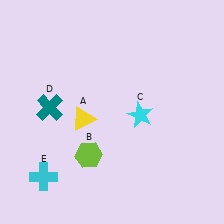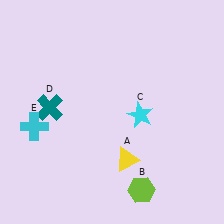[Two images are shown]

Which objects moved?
The objects that moved are: the yellow triangle (A), the lime hexagon (B), the cyan cross (E).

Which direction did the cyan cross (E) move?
The cyan cross (E) moved up.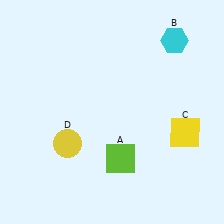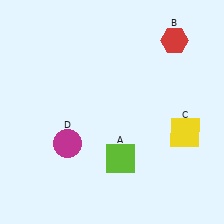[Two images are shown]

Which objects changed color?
B changed from cyan to red. D changed from yellow to magenta.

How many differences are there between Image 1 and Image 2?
There are 2 differences between the two images.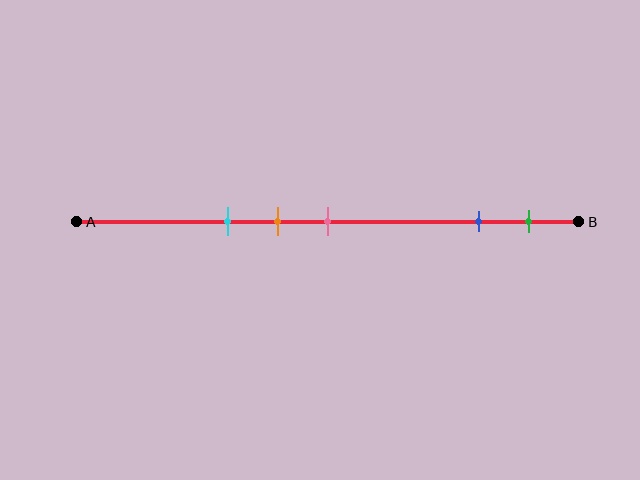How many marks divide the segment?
There are 5 marks dividing the segment.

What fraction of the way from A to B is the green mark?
The green mark is approximately 90% (0.9) of the way from A to B.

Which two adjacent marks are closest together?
The orange and pink marks are the closest adjacent pair.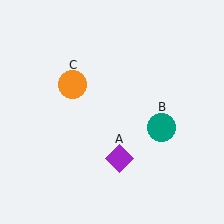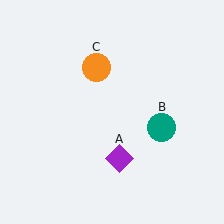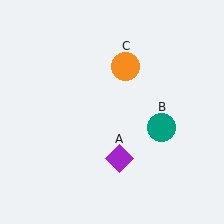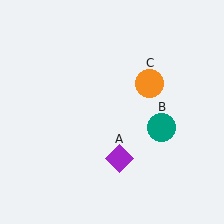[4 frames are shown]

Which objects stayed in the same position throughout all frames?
Purple diamond (object A) and teal circle (object B) remained stationary.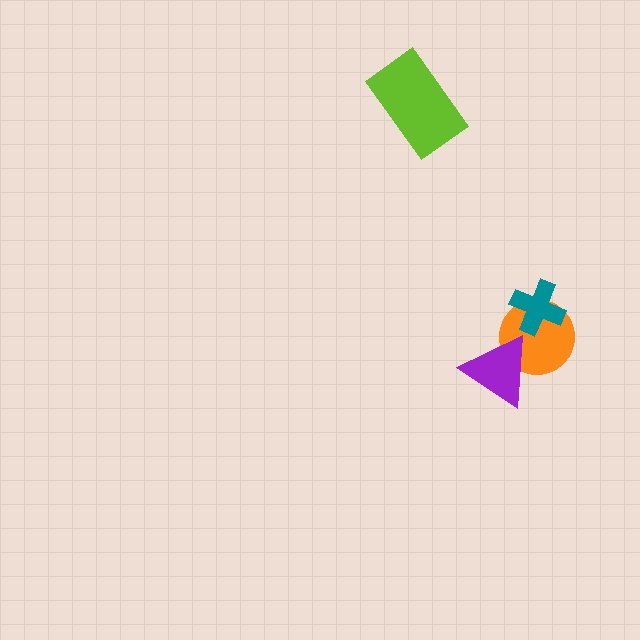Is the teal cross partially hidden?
No, no other shape covers it.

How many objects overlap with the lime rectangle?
0 objects overlap with the lime rectangle.